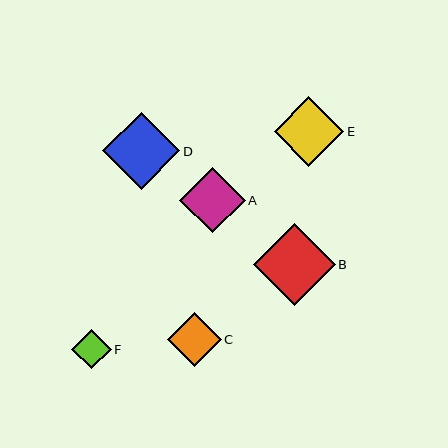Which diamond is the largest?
Diamond B is the largest with a size of approximately 81 pixels.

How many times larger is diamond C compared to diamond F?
Diamond C is approximately 1.4 times the size of diamond F.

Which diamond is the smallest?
Diamond F is the smallest with a size of approximately 40 pixels.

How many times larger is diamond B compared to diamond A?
Diamond B is approximately 1.2 times the size of diamond A.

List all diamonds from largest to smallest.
From largest to smallest: B, D, E, A, C, F.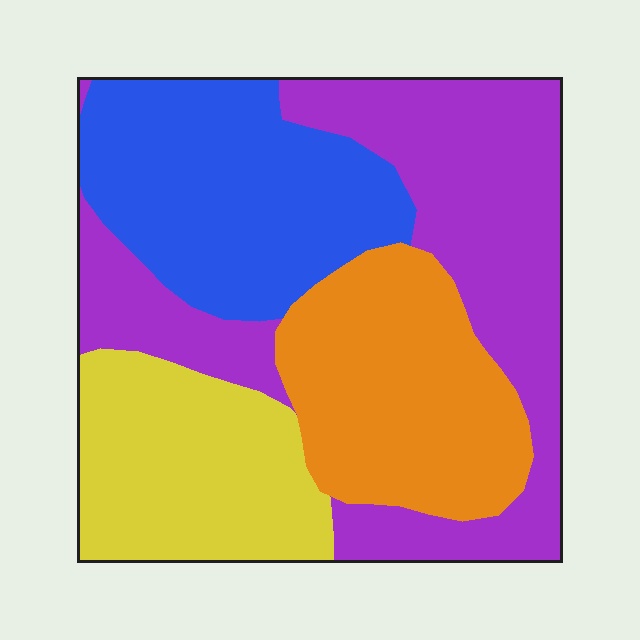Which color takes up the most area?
Purple, at roughly 35%.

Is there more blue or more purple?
Purple.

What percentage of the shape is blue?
Blue takes up about one quarter (1/4) of the shape.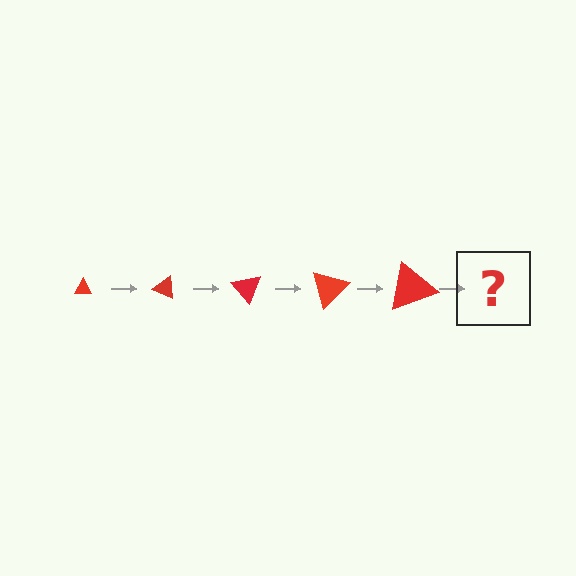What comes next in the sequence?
The next element should be a triangle, larger than the previous one and rotated 125 degrees from the start.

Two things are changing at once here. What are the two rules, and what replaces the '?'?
The two rules are that the triangle grows larger each step and it rotates 25 degrees each step. The '?' should be a triangle, larger than the previous one and rotated 125 degrees from the start.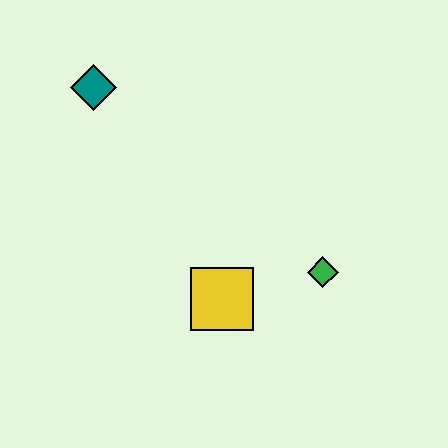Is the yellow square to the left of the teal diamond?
No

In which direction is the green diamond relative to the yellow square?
The green diamond is to the right of the yellow square.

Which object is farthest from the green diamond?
The teal diamond is farthest from the green diamond.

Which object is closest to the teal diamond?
The yellow square is closest to the teal diamond.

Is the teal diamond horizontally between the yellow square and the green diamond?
No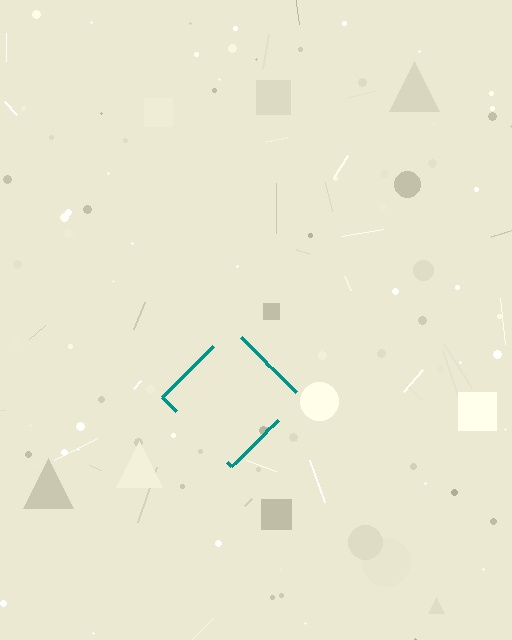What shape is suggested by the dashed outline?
The dashed outline suggests a diamond.